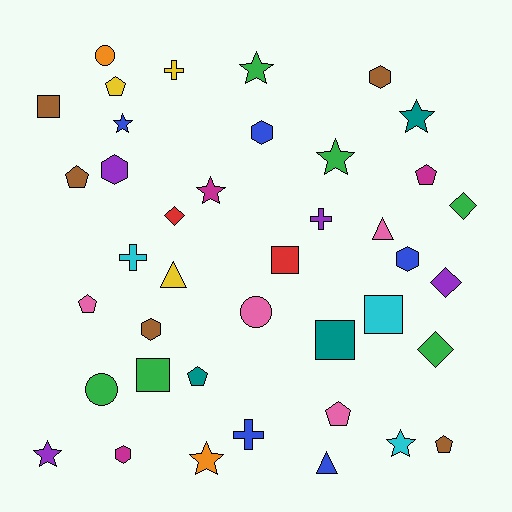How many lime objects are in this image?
There are no lime objects.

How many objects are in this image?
There are 40 objects.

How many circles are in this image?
There are 3 circles.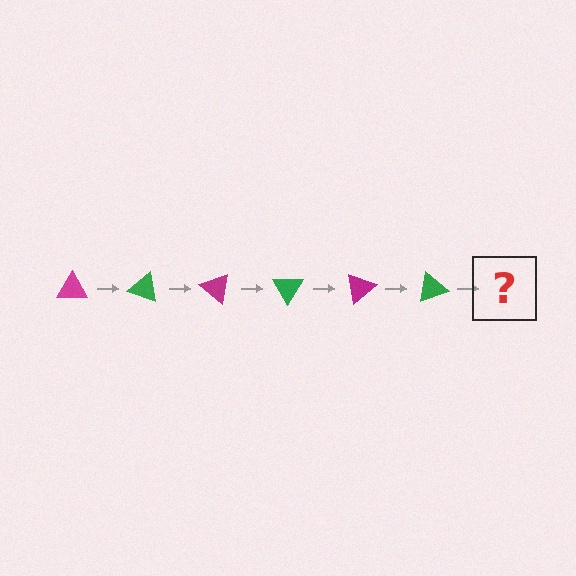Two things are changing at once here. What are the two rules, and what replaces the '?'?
The two rules are that it rotates 20 degrees each step and the color cycles through magenta and green. The '?' should be a magenta triangle, rotated 120 degrees from the start.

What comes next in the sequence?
The next element should be a magenta triangle, rotated 120 degrees from the start.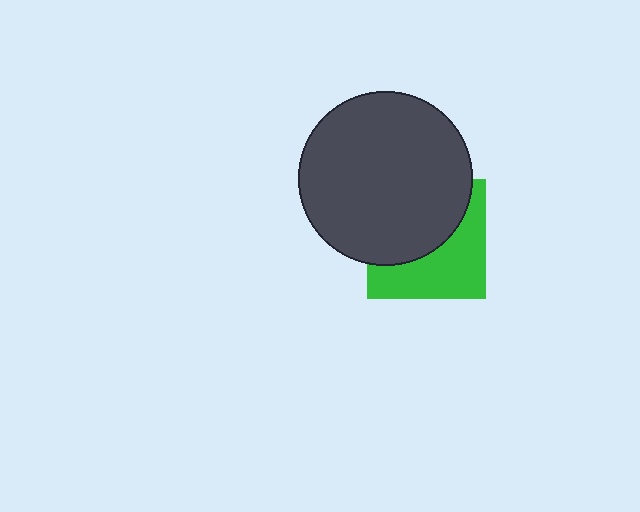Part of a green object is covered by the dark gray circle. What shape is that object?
It is a square.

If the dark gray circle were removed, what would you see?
You would see the complete green square.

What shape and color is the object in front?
The object in front is a dark gray circle.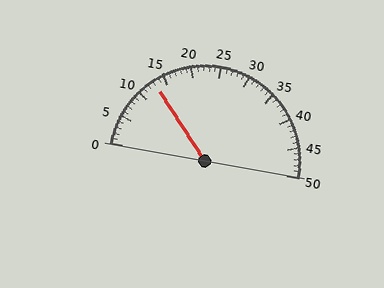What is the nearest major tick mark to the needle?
The nearest major tick mark is 15.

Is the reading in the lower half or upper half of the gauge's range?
The reading is in the lower half of the range (0 to 50).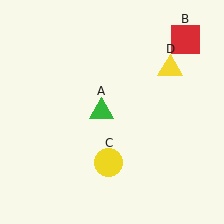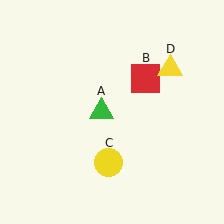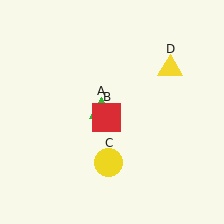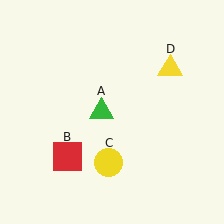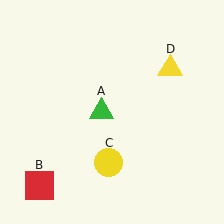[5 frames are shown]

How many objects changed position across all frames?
1 object changed position: red square (object B).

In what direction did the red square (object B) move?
The red square (object B) moved down and to the left.